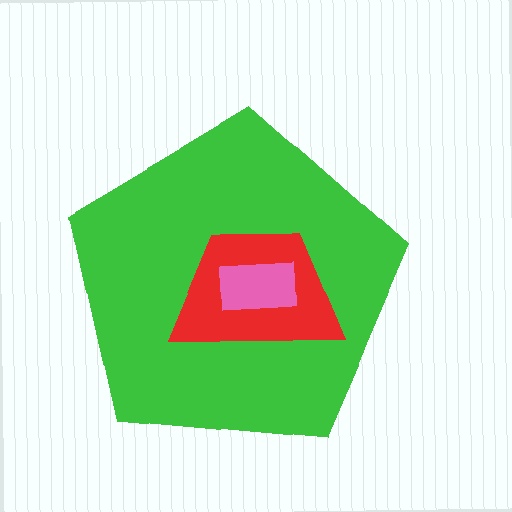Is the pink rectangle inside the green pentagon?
Yes.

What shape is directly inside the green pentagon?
The red trapezoid.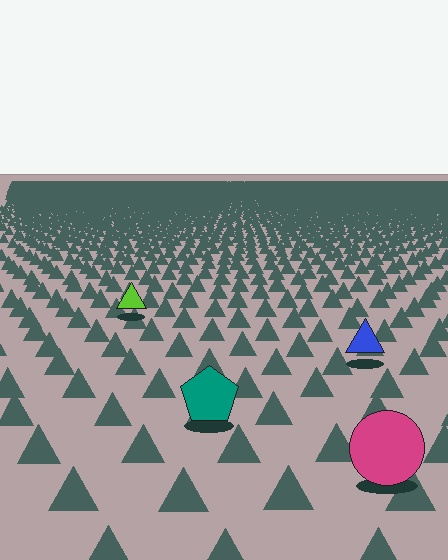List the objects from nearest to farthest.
From nearest to farthest: the magenta circle, the teal pentagon, the blue triangle, the lime triangle.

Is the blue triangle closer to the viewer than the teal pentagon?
No. The teal pentagon is closer — you can tell from the texture gradient: the ground texture is coarser near it.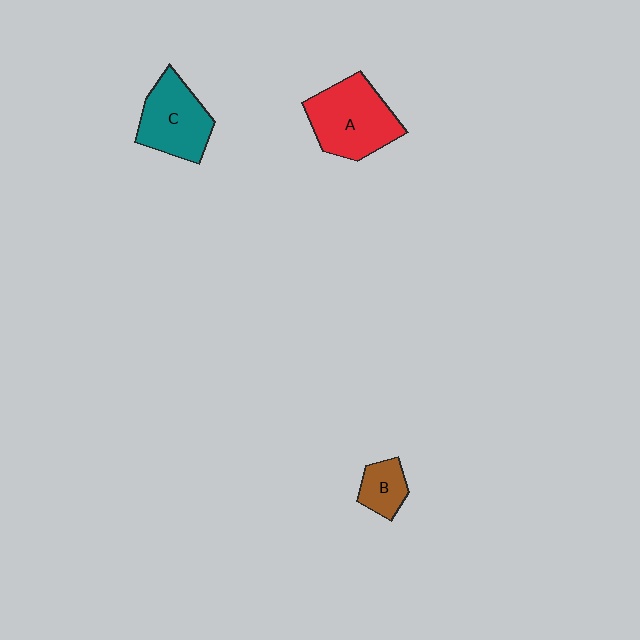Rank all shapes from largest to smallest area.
From largest to smallest: A (red), C (teal), B (brown).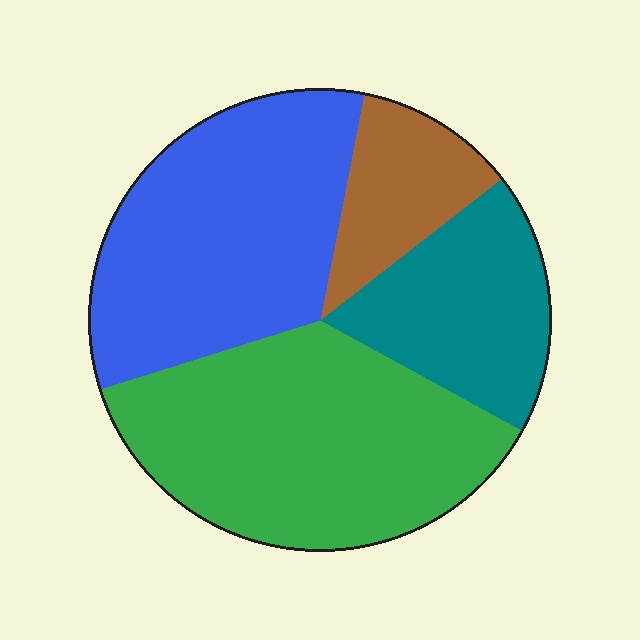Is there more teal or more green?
Green.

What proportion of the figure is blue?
Blue covers about 35% of the figure.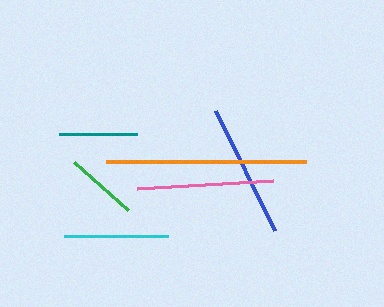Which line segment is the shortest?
The green line is the shortest at approximately 72 pixels.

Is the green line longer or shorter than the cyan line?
The cyan line is longer than the green line.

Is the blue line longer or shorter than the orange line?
The orange line is longer than the blue line.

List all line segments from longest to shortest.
From longest to shortest: orange, pink, blue, cyan, teal, green.